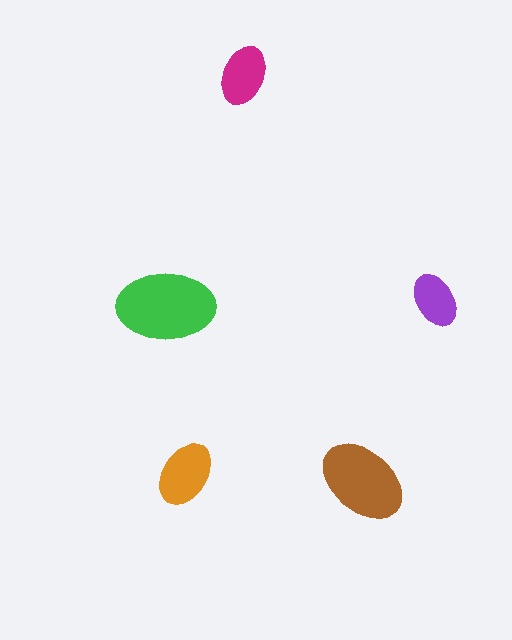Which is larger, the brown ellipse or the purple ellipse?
The brown one.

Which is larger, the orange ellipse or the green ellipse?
The green one.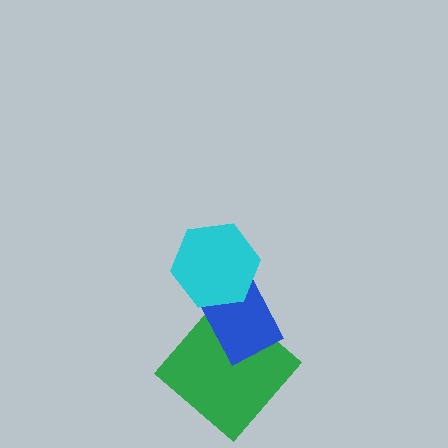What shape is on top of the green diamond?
The blue rectangle is on top of the green diamond.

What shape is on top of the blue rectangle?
The cyan hexagon is on top of the blue rectangle.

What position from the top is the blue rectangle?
The blue rectangle is 2nd from the top.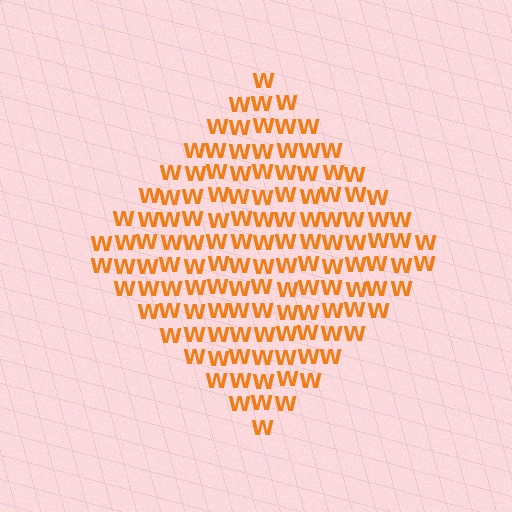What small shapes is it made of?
It is made of small letter W's.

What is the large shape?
The large shape is a diamond.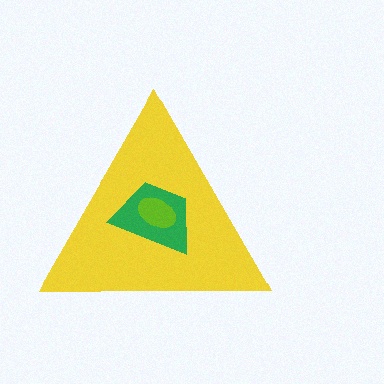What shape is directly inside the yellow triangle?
The green trapezoid.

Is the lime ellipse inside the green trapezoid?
Yes.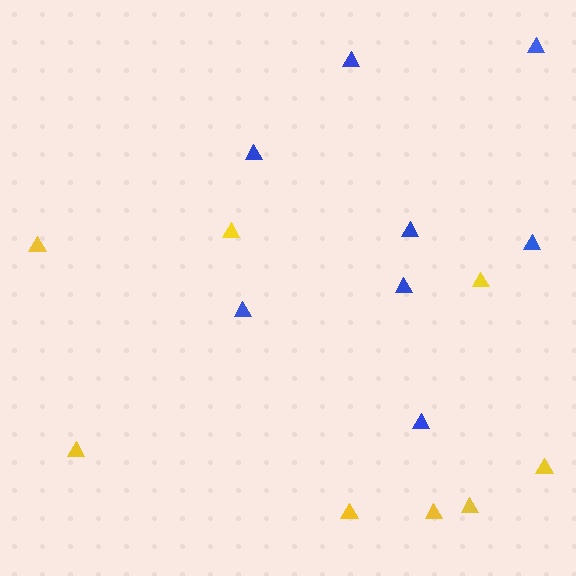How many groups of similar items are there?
There are 2 groups: one group of blue triangles (8) and one group of yellow triangles (8).